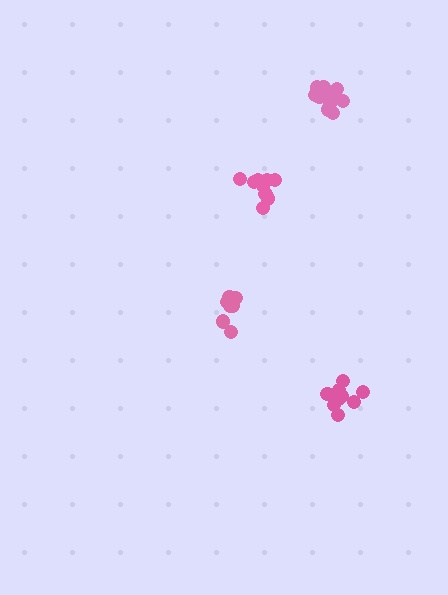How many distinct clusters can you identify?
There are 4 distinct clusters.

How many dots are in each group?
Group 1: 10 dots, Group 2: 9 dots, Group 3: 7 dots, Group 4: 12 dots (38 total).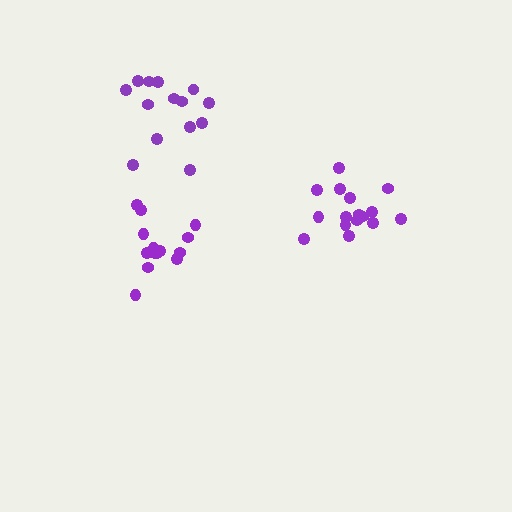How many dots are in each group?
Group 1: 14 dots, Group 2: 16 dots, Group 3: 14 dots (44 total).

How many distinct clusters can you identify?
There are 3 distinct clusters.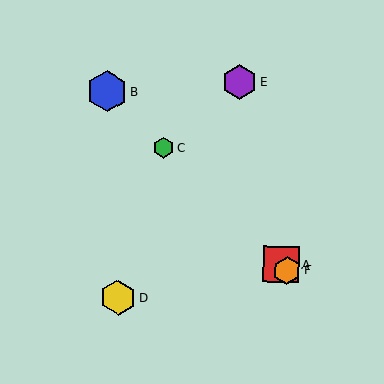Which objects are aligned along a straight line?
Objects A, B, C, F are aligned along a straight line.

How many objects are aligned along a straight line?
4 objects (A, B, C, F) are aligned along a straight line.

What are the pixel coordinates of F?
Object F is at (287, 270).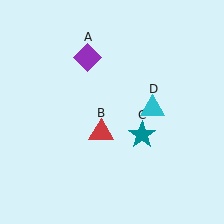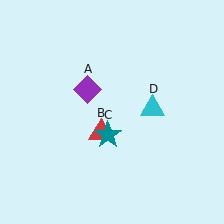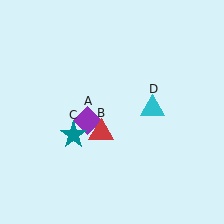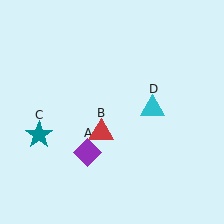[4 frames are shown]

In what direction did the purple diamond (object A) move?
The purple diamond (object A) moved down.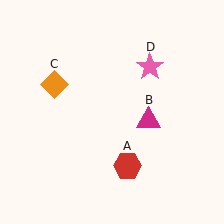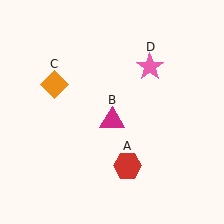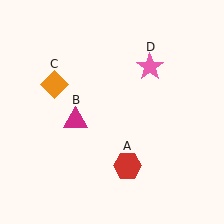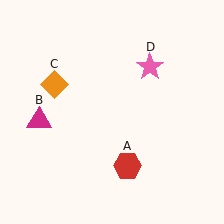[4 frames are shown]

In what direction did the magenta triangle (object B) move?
The magenta triangle (object B) moved left.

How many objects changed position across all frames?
1 object changed position: magenta triangle (object B).